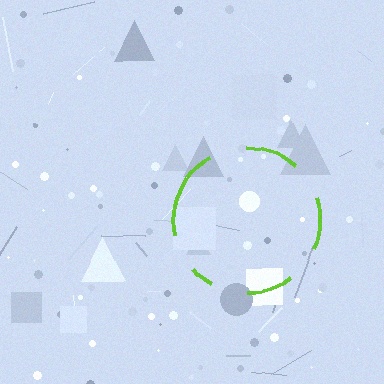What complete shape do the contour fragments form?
The contour fragments form a circle.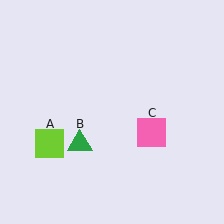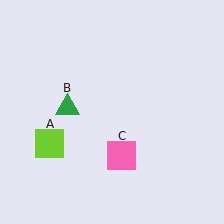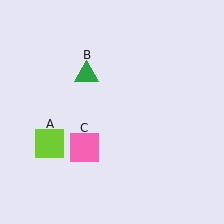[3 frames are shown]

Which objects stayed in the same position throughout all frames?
Lime square (object A) remained stationary.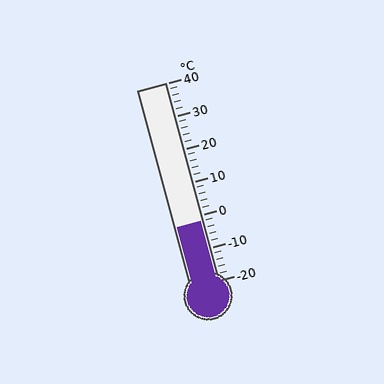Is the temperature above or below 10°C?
The temperature is below 10°C.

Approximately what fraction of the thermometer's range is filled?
The thermometer is filled to approximately 30% of its range.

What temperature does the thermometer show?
The thermometer shows approximately -2°C.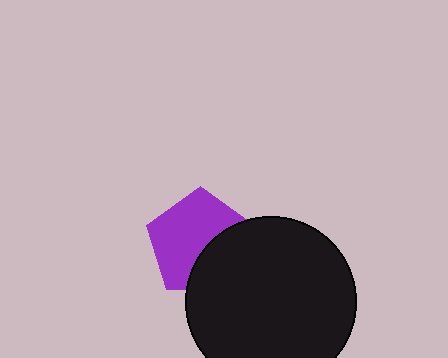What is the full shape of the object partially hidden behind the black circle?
The partially hidden object is a purple pentagon.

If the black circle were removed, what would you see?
You would see the complete purple pentagon.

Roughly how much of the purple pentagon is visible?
About half of it is visible (roughly 63%).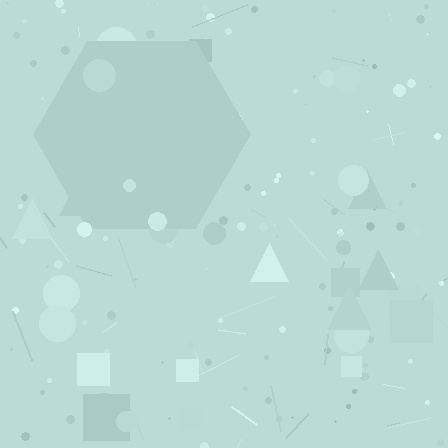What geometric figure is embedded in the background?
A hexagon is embedded in the background.